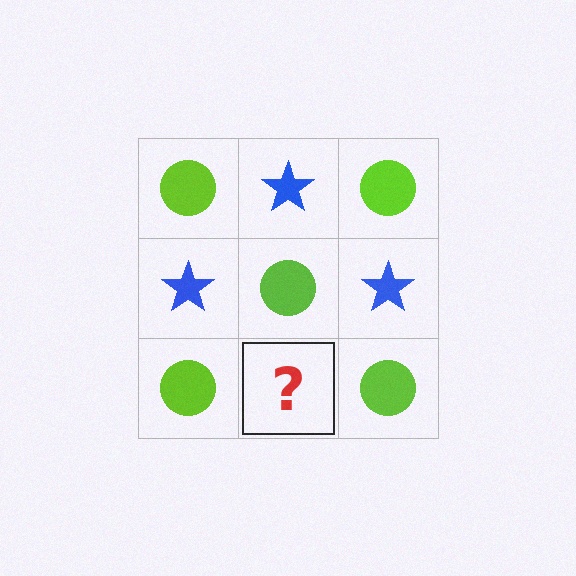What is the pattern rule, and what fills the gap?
The rule is that it alternates lime circle and blue star in a checkerboard pattern. The gap should be filled with a blue star.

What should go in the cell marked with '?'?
The missing cell should contain a blue star.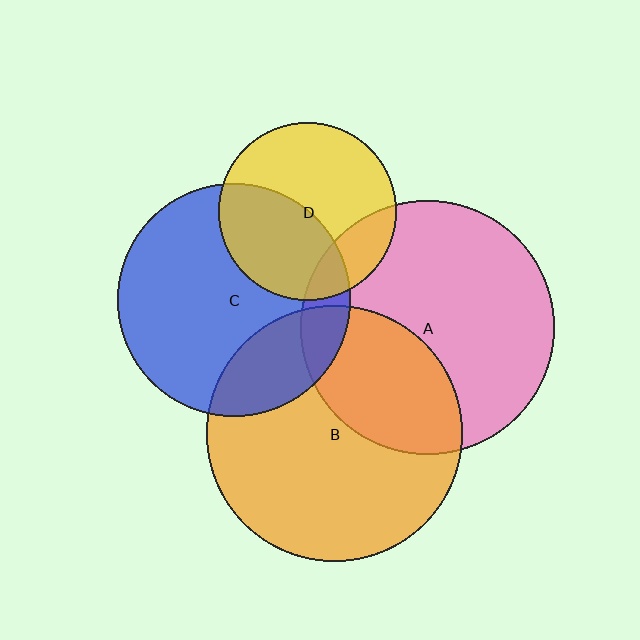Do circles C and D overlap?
Yes.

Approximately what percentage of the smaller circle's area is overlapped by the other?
Approximately 40%.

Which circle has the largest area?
Circle B (orange).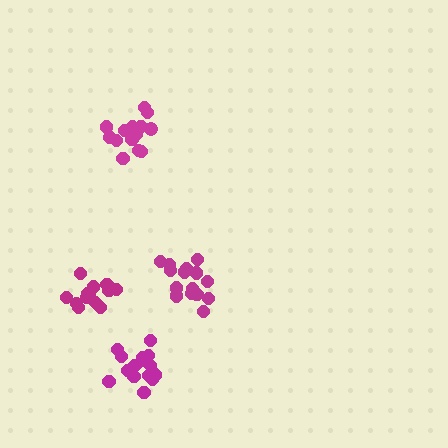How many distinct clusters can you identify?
There are 4 distinct clusters.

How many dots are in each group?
Group 1: 15 dots, Group 2: 15 dots, Group 3: 16 dots, Group 4: 16 dots (62 total).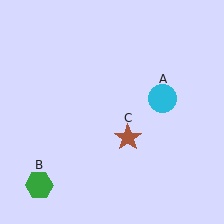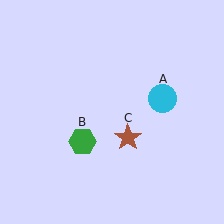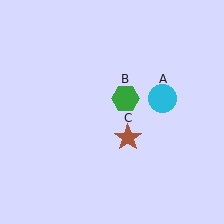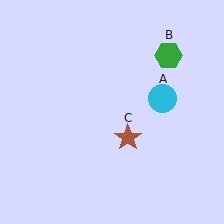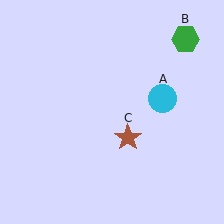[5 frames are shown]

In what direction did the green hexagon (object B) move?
The green hexagon (object B) moved up and to the right.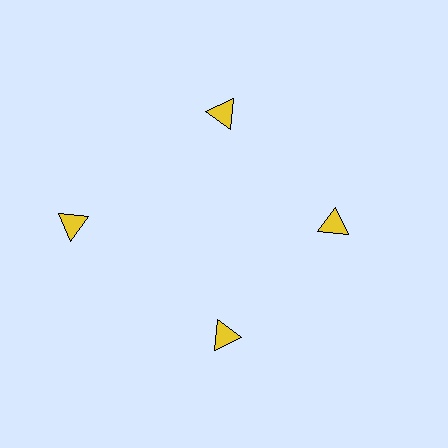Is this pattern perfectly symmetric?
No. The 4 yellow triangles are arranged in a ring, but one element near the 9 o'clock position is pushed outward from the center, breaking the 4-fold rotational symmetry.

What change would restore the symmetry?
The symmetry would be restored by moving it inward, back onto the ring so that all 4 triangles sit at equal angles and equal distance from the center.